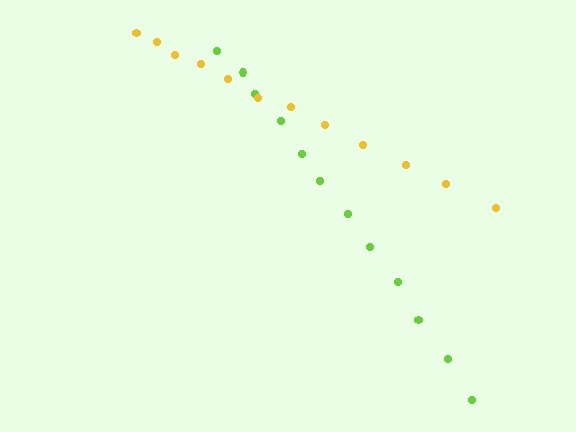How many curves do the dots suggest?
There are 2 distinct paths.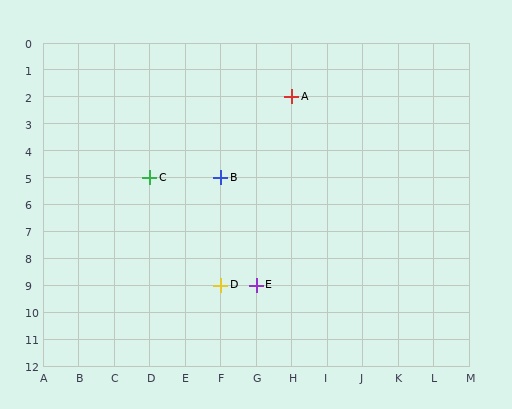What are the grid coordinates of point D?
Point D is at grid coordinates (F, 9).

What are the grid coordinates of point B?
Point B is at grid coordinates (F, 5).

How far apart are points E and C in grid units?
Points E and C are 3 columns and 4 rows apart (about 5.0 grid units diagonally).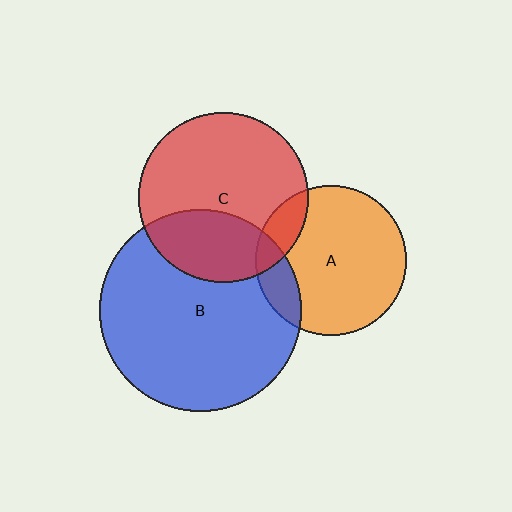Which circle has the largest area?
Circle B (blue).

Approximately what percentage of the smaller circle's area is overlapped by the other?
Approximately 30%.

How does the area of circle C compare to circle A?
Approximately 1.3 times.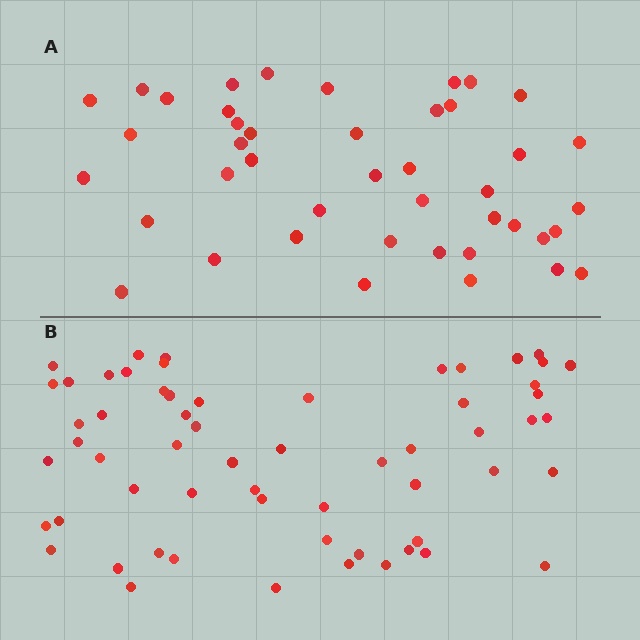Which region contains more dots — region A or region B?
Region B (the bottom region) has more dots.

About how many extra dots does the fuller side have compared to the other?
Region B has approximately 15 more dots than region A.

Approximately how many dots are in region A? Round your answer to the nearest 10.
About 40 dots. (The exact count is 43, which rounds to 40.)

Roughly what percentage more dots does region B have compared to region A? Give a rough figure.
About 40% more.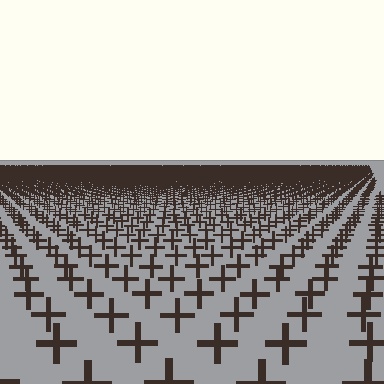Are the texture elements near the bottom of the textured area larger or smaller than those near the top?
Larger. Near the bottom, elements are closer to the viewer and appear at a bigger on-screen size.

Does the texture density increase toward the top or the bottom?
Density increases toward the top.